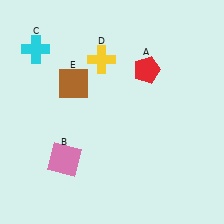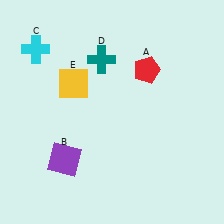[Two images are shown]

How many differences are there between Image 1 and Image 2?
There are 3 differences between the two images.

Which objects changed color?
B changed from pink to purple. D changed from yellow to teal. E changed from brown to yellow.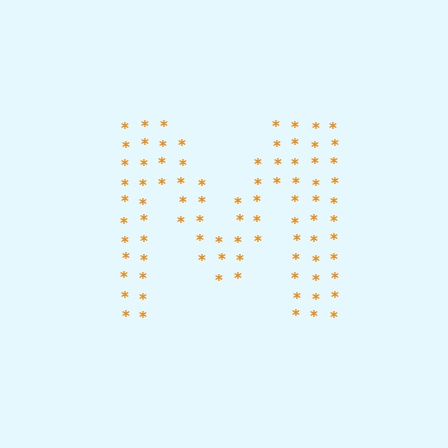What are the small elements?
The small elements are asterisks.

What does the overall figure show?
The overall figure shows the letter M.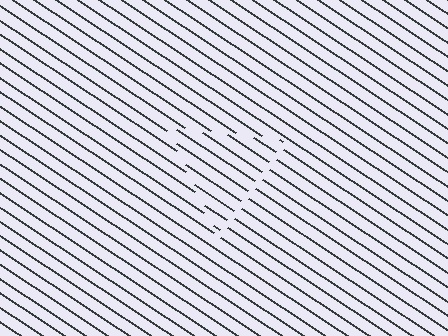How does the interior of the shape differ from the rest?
The interior of the shape contains the same grating, shifted by half a period — the contour is defined by the phase discontinuity where line-ends from the inner and outer gratings abut.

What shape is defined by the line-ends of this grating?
An illusory triangle. The interior of the shape contains the same grating, shifted by half a period — the contour is defined by the phase discontinuity where line-ends from the inner and outer gratings abut.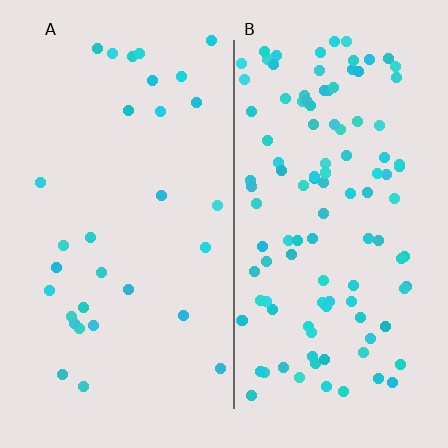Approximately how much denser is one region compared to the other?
Approximately 3.7× — region B over region A.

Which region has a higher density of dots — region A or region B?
B (the right).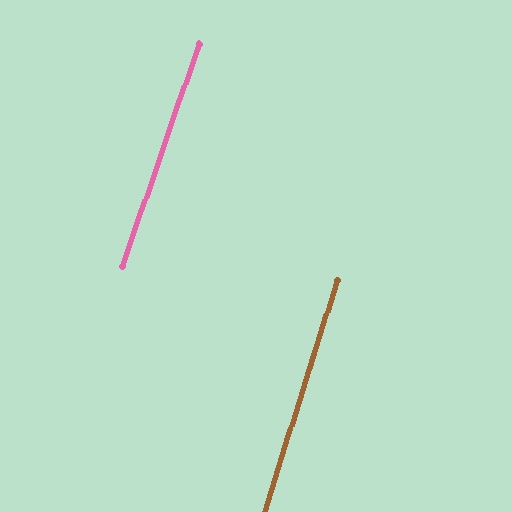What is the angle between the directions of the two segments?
Approximately 2 degrees.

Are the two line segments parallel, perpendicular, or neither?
Parallel — their directions differ by only 1.7°.